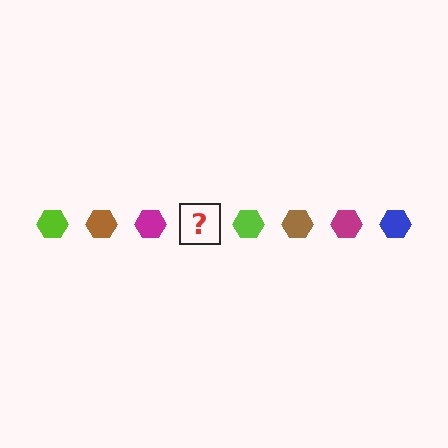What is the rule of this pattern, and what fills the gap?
The rule is that the pattern cycles through lime, brown, magenta, blue hexagons. The gap should be filled with a blue hexagon.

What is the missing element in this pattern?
The missing element is a blue hexagon.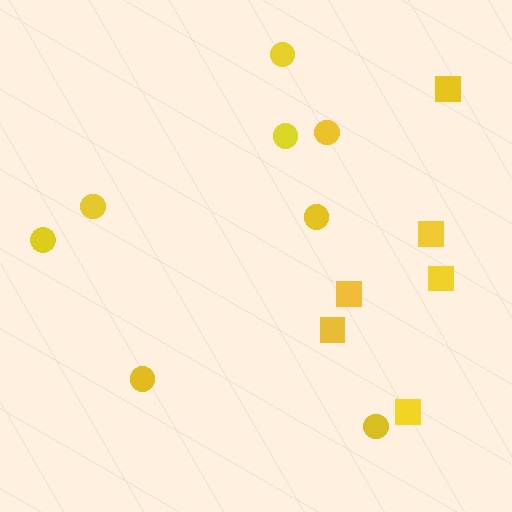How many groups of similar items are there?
There are 2 groups: one group of squares (6) and one group of circles (8).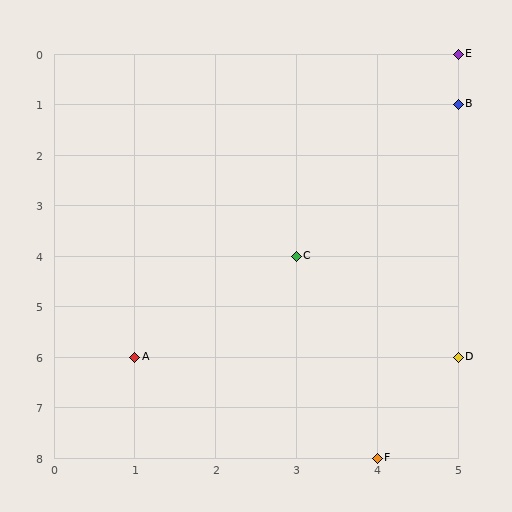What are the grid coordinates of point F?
Point F is at grid coordinates (4, 8).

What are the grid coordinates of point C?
Point C is at grid coordinates (3, 4).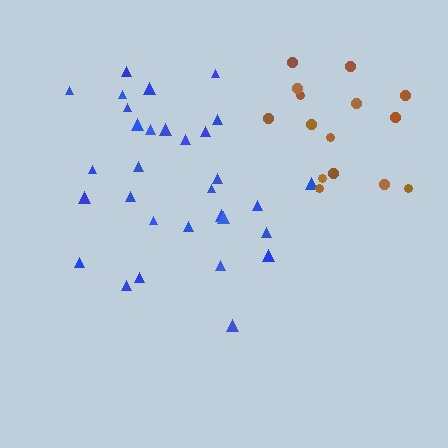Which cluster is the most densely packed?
Blue.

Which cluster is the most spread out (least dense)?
Brown.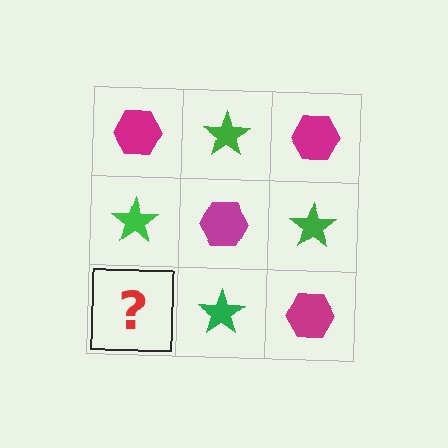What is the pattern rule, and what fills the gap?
The rule is that it alternates magenta hexagon and green star in a checkerboard pattern. The gap should be filled with a magenta hexagon.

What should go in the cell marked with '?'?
The missing cell should contain a magenta hexagon.